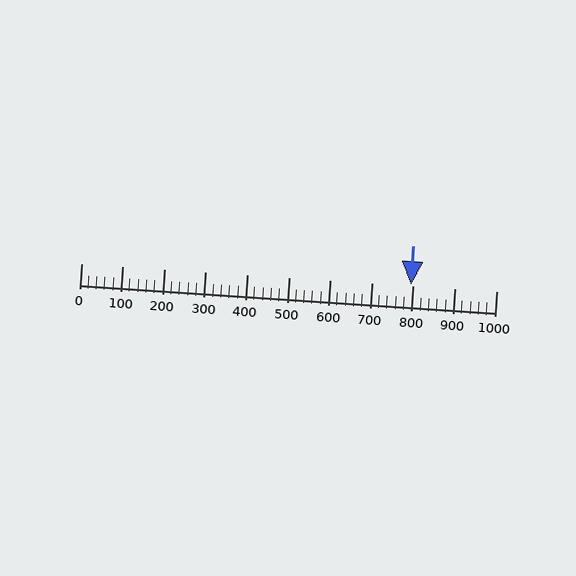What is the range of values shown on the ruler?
The ruler shows values from 0 to 1000.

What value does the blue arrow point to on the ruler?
The blue arrow points to approximately 795.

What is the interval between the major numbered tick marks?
The major tick marks are spaced 100 units apart.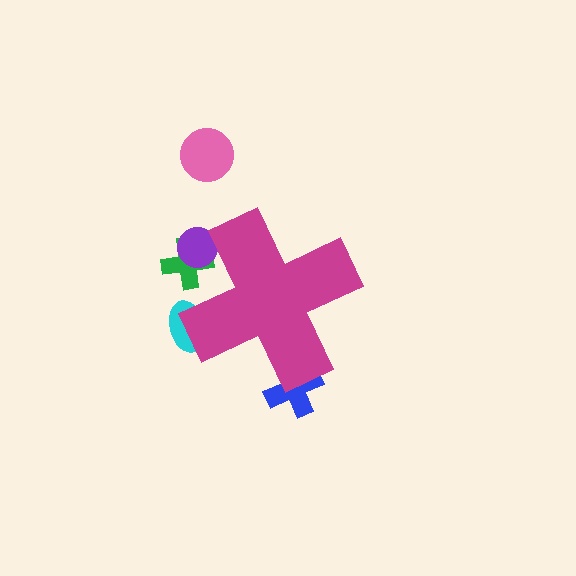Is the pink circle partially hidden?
No, the pink circle is fully visible.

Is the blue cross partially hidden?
Yes, the blue cross is partially hidden behind the magenta cross.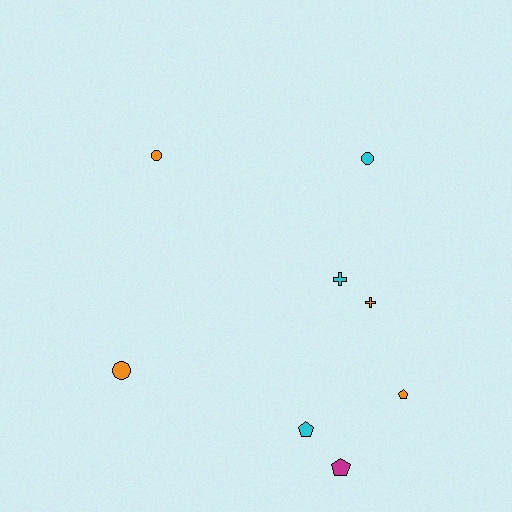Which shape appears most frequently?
Circle, with 3 objects.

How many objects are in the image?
There are 8 objects.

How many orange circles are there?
There are 2 orange circles.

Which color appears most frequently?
Orange, with 4 objects.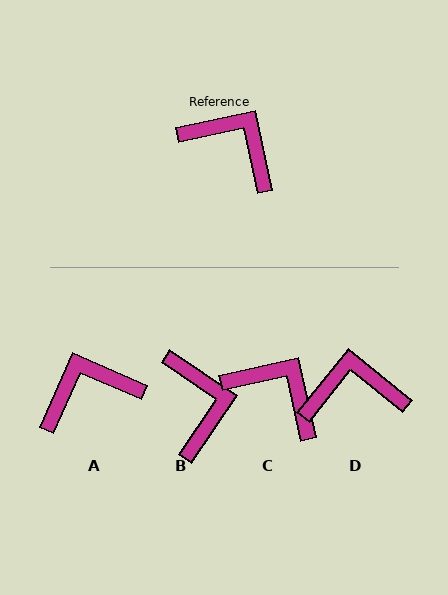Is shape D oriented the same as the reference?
No, it is off by about 39 degrees.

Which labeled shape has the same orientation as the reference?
C.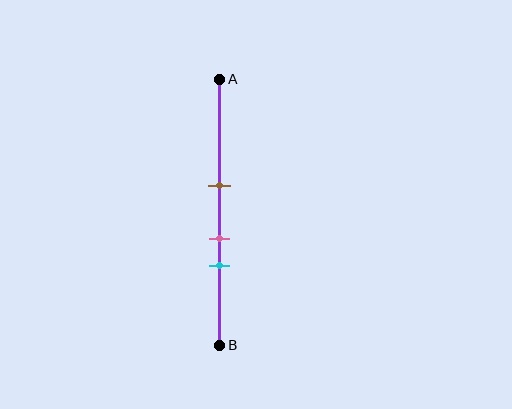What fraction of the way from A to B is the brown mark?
The brown mark is approximately 40% (0.4) of the way from A to B.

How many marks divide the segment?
There are 3 marks dividing the segment.